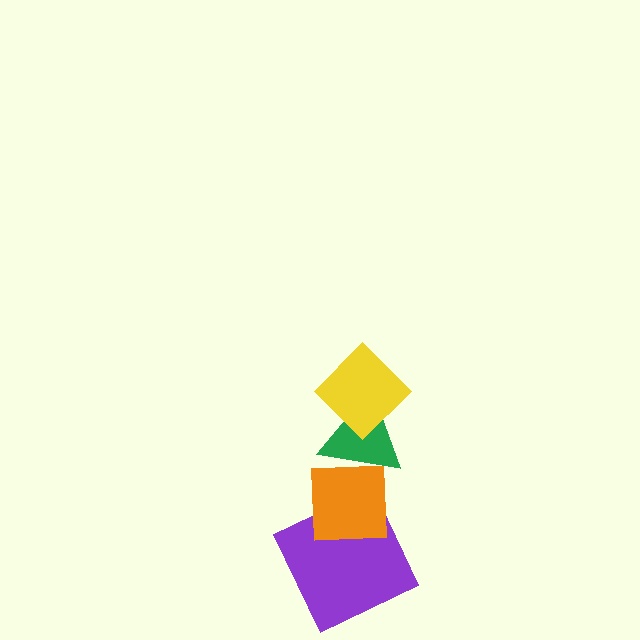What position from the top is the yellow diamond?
The yellow diamond is 1st from the top.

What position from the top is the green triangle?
The green triangle is 2nd from the top.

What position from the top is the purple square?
The purple square is 4th from the top.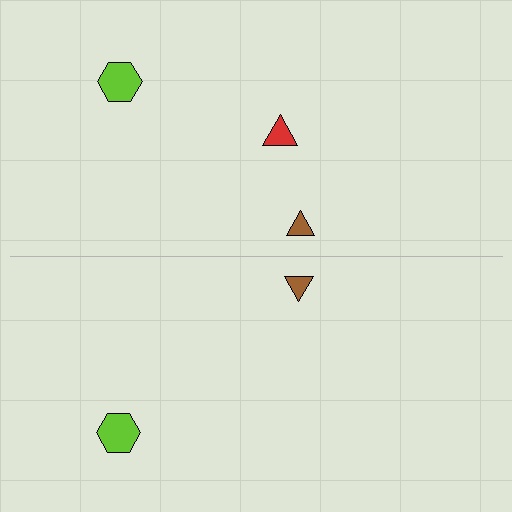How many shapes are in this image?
There are 5 shapes in this image.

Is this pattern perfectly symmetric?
No, the pattern is not perfectly symmetric. A red triangle is missing from the bottom side.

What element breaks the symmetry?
A red triangle is missing from the bottom side.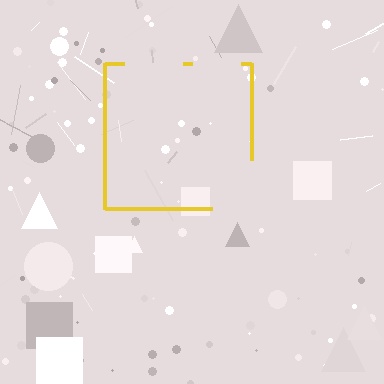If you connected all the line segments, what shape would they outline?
They would outline a square.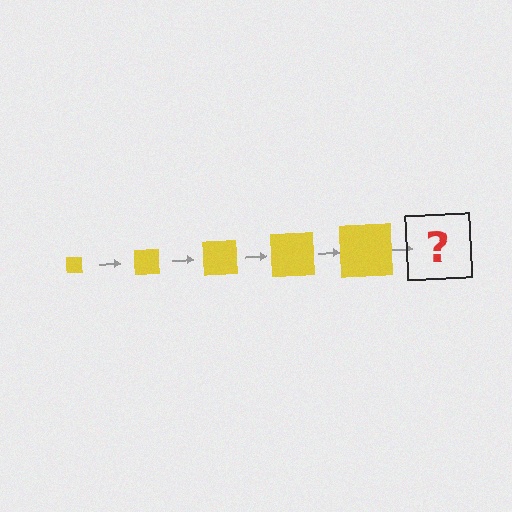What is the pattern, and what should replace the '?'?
The pattern is that the square gets progressively larger each step. The '?' should be a yellow square, larger than the previous one.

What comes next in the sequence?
The next element should be a yellow square, larger than the previous one.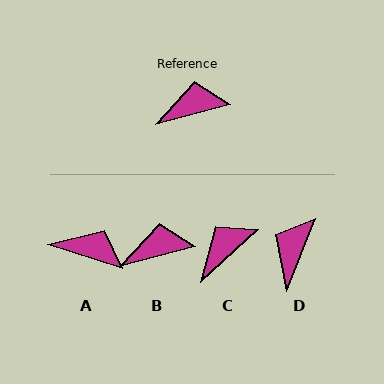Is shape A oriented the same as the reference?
No, it is off by about 33 degrees.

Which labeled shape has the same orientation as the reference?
B.